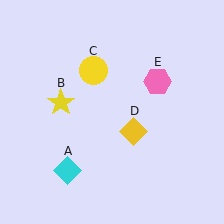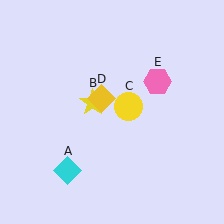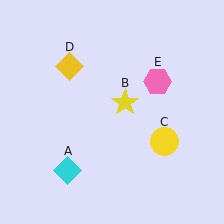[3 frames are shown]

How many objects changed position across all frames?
3 objects changed position: yellow star (object B), yellow circle (object C), yellow diamond (object D).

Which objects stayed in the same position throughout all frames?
Cyan diamond (object A) and pink hexagon (object E) remained stationary.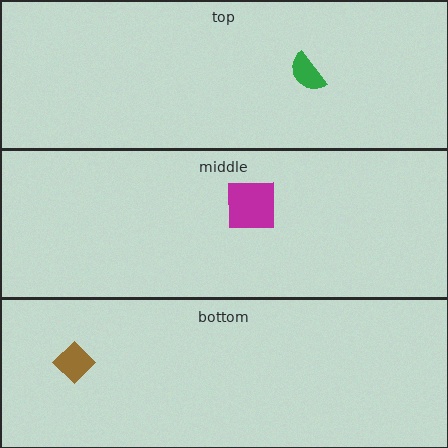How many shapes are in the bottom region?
1.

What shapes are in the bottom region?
The brown diamond.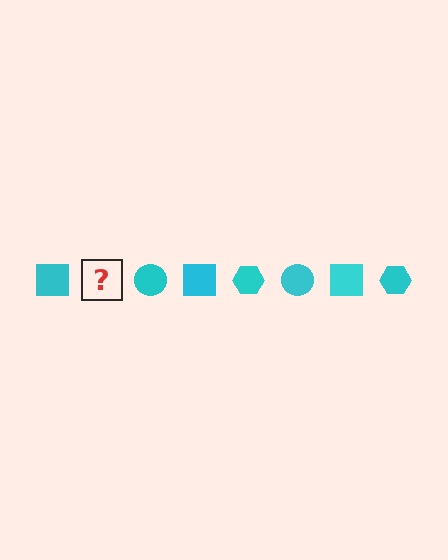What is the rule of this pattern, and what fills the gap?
The rule is that the pattern cycles through square, hexagon, circle shapes in cyan. The gap should be filled with a cyan hexagon.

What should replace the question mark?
The question mark should be replaced with a cyan hexagon.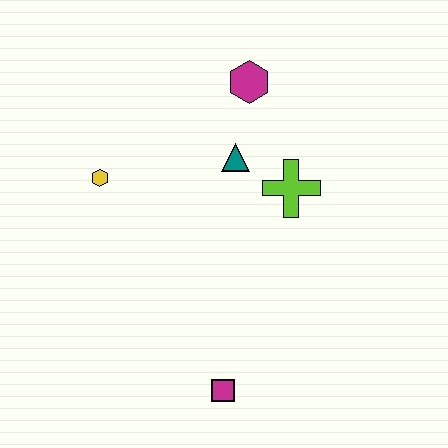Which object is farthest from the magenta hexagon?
The magenta square is farthest from the magenta hexagon.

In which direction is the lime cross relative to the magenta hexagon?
The lime cross is below the magenta hexagon.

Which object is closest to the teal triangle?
The lime cross is closest to the teal triangle.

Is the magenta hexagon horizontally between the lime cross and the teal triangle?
Yes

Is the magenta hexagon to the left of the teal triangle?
No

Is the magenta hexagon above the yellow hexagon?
Yes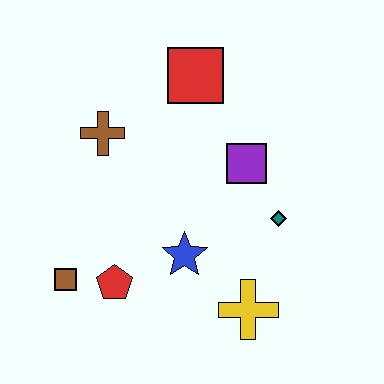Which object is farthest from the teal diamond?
The brown square is farthest from the teal diamond.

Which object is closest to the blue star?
The red pentagon is closest to the blue star.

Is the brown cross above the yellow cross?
Yes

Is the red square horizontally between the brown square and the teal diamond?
Yes